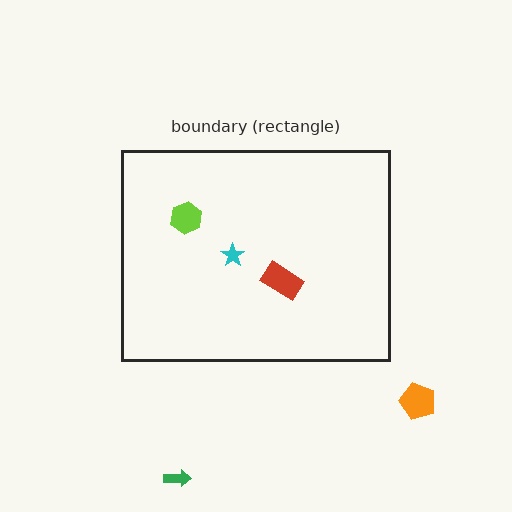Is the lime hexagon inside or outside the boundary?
Inside.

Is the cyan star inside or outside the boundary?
Inside.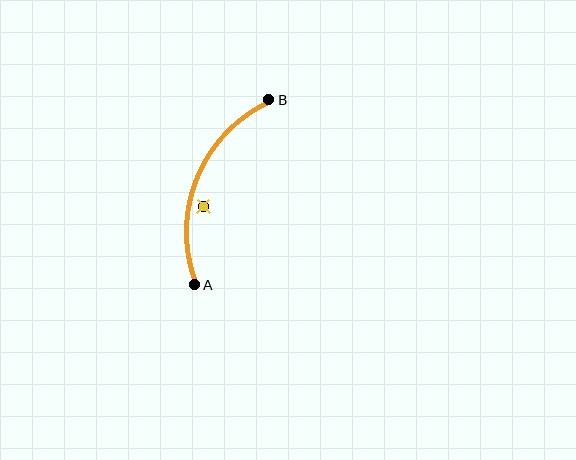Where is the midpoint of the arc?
The arc midpoint is the point on the curve farthest from the straight line joining A and B. It sits to the left of that line.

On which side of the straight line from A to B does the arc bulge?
The arc bulges to the left of the straight line connecting A and B.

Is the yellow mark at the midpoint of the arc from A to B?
No — the yellow mark does not lie on the arc at all. It sits slightly inside the curve.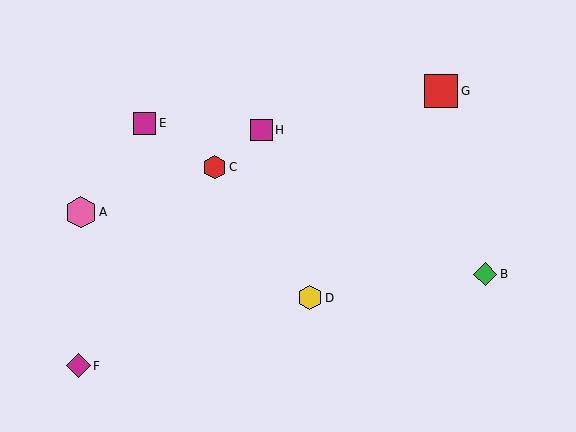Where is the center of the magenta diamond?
The center of the magenta diamond is at (78, 366).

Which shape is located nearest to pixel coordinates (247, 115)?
The magenta square (labeled H) at (262, 130) is nearest to that location.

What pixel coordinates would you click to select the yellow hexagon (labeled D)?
Click at (310, 298) to select the yellow hexagon D.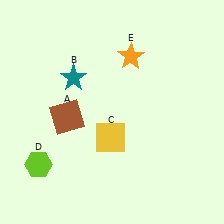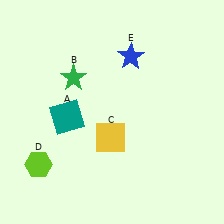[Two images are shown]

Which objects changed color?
A changed from brown to teal. B changed from teal to green. E changed from orange to blue.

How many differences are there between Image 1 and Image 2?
There are 3 differences between the two images.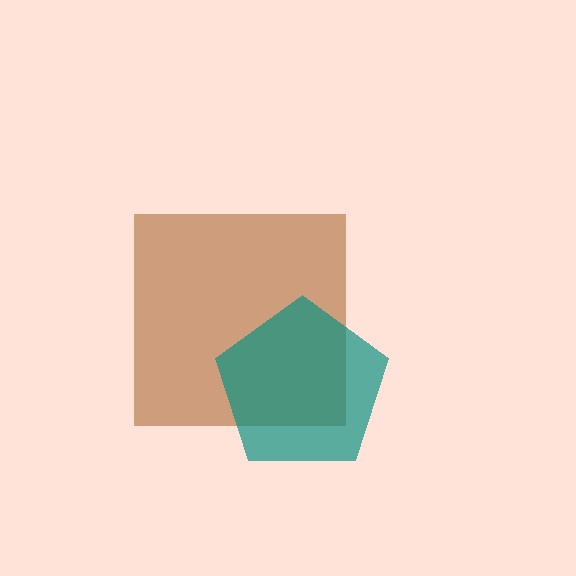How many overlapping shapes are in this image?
There are 2 overlapping shapes in the image.